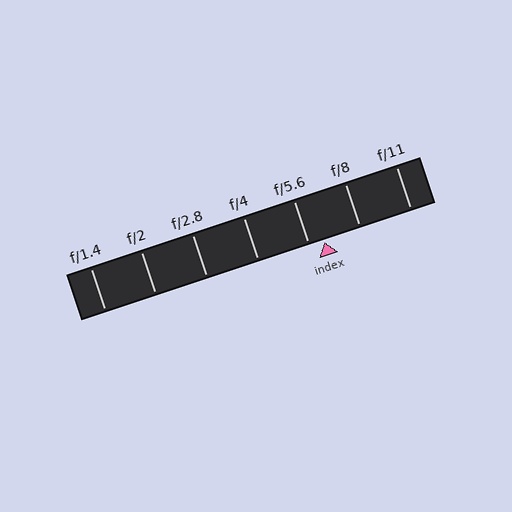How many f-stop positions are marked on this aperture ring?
There are 7 f-stop positions marked.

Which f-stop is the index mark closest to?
The index mark is closest to f/5.6.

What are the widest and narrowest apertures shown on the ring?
The widest aperture shown is f/1.4 and the narrowest is f/11.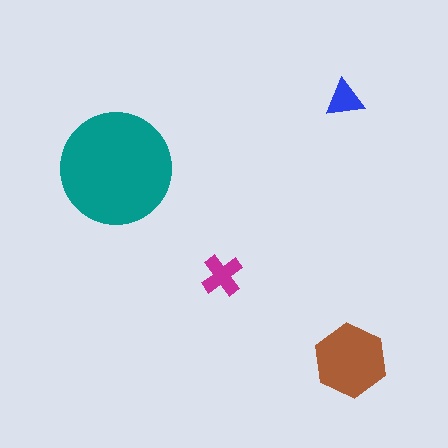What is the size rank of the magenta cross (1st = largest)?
3rd.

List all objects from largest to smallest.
The teal circle, the brown hexagon, the magenta cross, the blue triangle.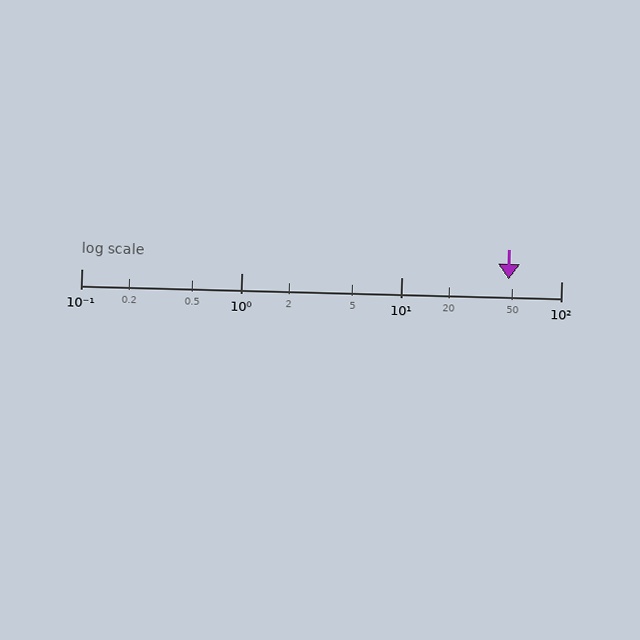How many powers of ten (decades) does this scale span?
The scale spans 3 decades, from 0.1 to 100.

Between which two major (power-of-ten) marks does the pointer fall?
The pointer is between 10 and 100.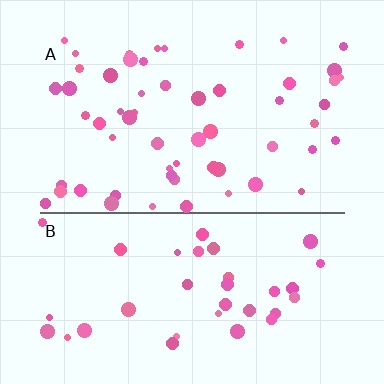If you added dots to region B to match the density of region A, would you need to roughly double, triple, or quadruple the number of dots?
Approximately double.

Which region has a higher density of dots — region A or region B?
A (the top).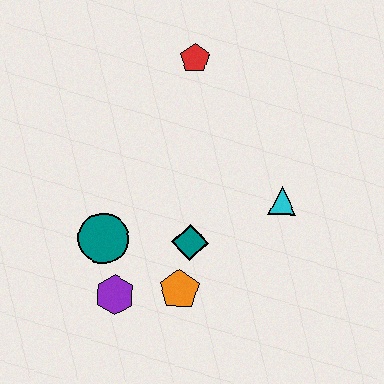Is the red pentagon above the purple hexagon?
Yes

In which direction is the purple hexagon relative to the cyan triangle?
The purple hexagon is to the left of the cyan triangle.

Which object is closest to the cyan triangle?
The teal diamond is closest to the cyan triangle.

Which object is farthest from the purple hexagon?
The red pentagon is farthest from the purple hexagon.